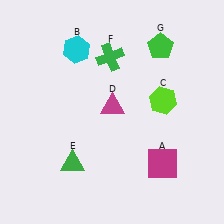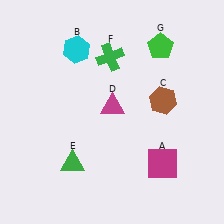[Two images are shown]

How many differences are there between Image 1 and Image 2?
There is 1 difference between the two images.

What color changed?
The hexagon (C) changed from lime in Image 1 to brown in Image 2.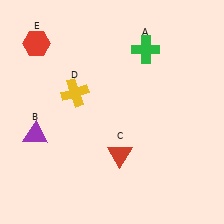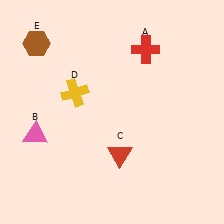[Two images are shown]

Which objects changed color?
A changed from green to red. B changed from purple to pink. E changed from red to brown.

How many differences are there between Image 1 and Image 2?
There are 3 differences between the two images.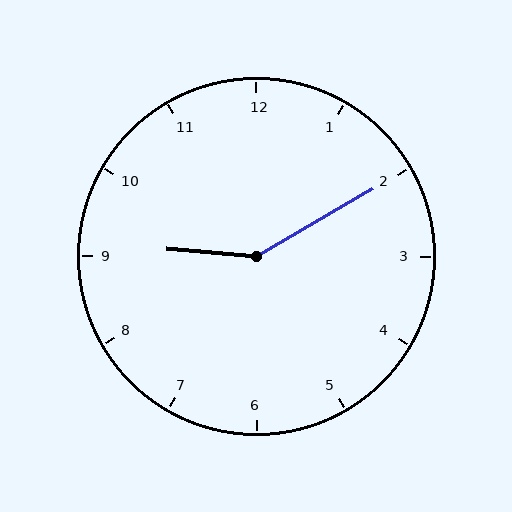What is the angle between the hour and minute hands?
Approximately 145 degrees.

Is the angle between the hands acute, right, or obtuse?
It is obtuse.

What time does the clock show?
9:10.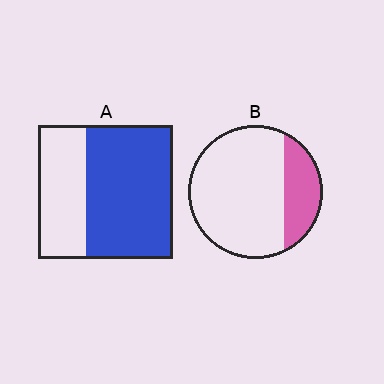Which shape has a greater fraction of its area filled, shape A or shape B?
Shape A.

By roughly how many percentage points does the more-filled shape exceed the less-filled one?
By roughly 40 percentage points (A over B).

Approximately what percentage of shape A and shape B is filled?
A is approximately 65% and B is approximately 25%.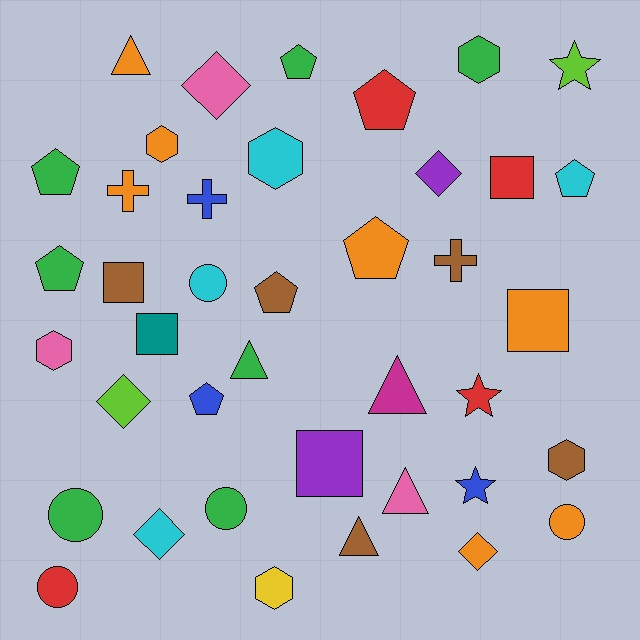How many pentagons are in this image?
There are 8 pentagons.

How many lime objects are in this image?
There are 2 lime objects.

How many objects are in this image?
There are 40 objects.